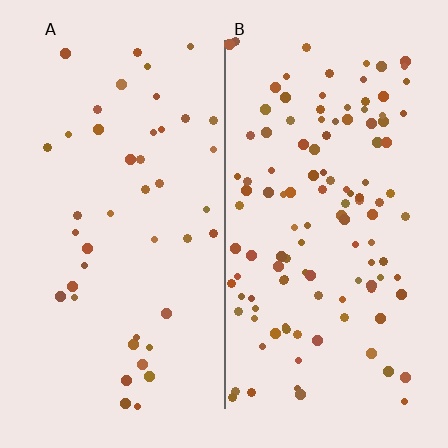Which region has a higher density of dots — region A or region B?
B (the right).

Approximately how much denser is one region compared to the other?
Approximately 2.7× — region B over region A.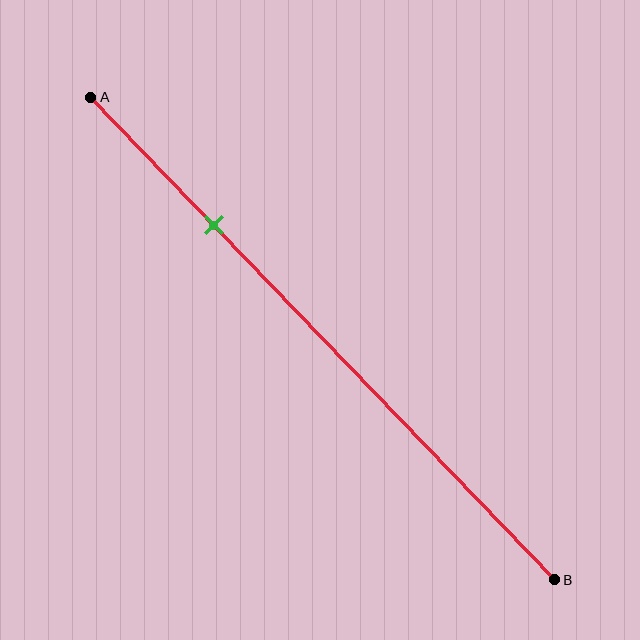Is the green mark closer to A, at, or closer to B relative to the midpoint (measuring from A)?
The green mark is closer to point A than the midpoint of segment AB.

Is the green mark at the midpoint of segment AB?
No, the mark is at about 25% from A, not at the 50% midpoint.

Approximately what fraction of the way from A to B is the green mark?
The green mark is approximately 25% of the way from A to B.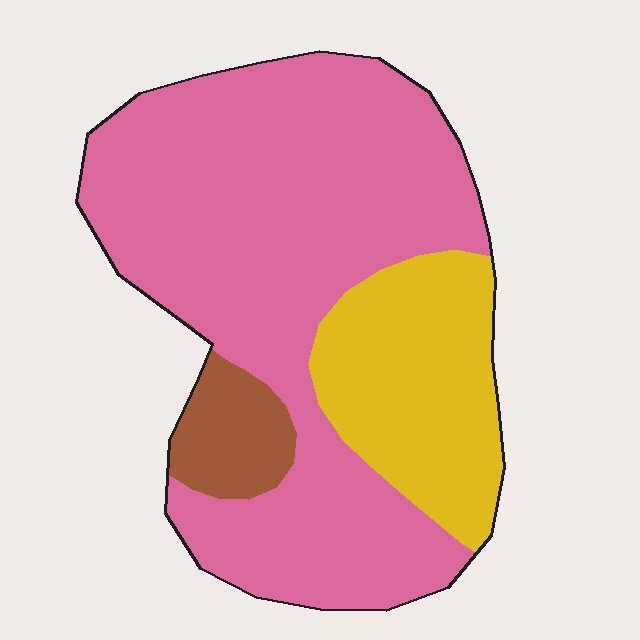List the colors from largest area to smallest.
From largest to smallest: pink, yellow, brown.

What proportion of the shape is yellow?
Yellow takes up about one quarter (1/4) of the shape.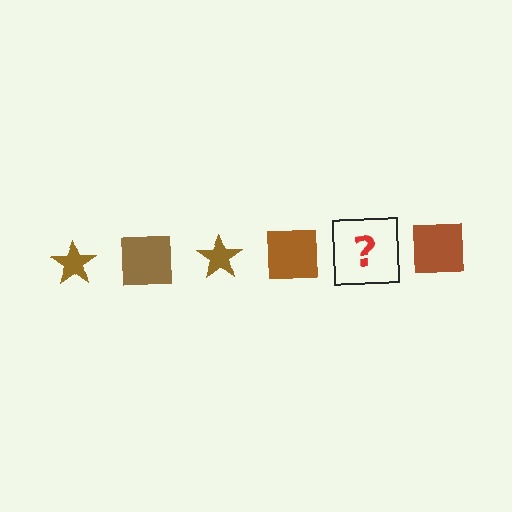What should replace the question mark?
The question mark should be replaced with a brown star.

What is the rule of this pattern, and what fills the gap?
The rule is that the pattern cycles through star, square shapes in brown. The gap should be filled with a brown star.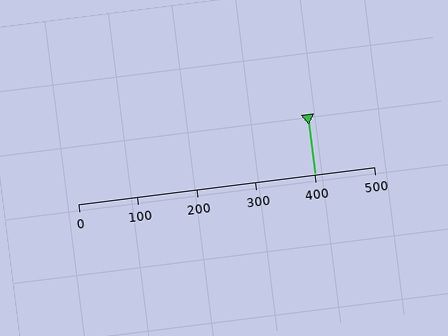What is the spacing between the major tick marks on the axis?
The major ticks are spaced 100 apart.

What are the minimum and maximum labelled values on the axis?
The axis runs from 0 to 500.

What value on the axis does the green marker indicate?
The marker indicates approximately 400.